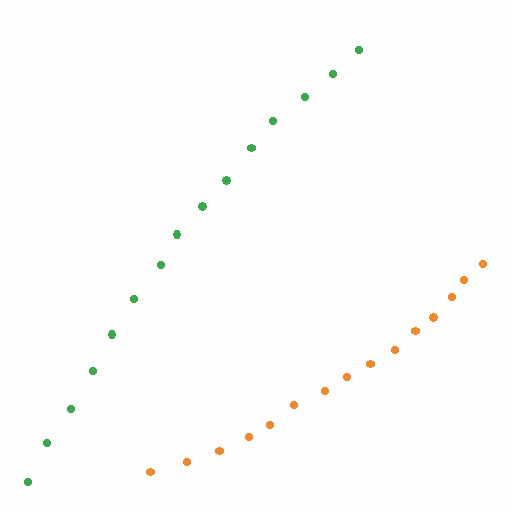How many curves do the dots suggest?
There are 2 distinct paths.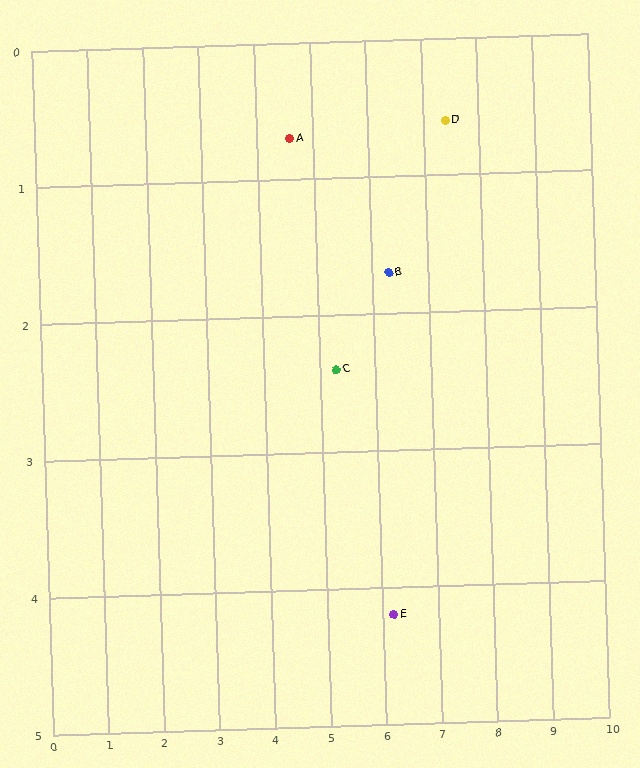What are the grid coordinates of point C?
Point C is at approximately (5.3, 2.4).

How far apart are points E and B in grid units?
Points E and B are about 2.5 grid units apart.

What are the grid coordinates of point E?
Point E is at approximately (6.2, 4.2).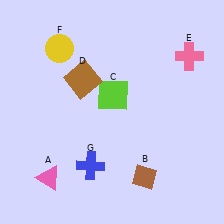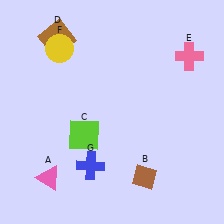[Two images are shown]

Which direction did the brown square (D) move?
The brown square (D) moved up.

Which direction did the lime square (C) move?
The lime square (C) moved down.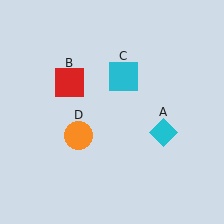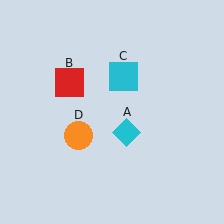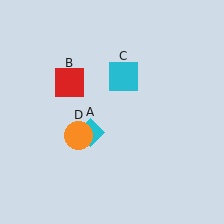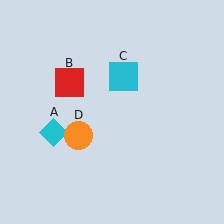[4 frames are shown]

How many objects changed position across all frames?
1 object changed position: cyan diamond (object A).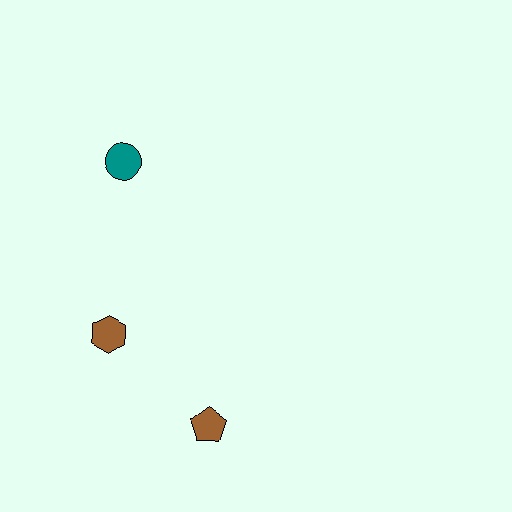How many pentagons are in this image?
There is 1 pentagon.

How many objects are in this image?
There are 3 objects.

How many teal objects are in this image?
There is 1 teal object.